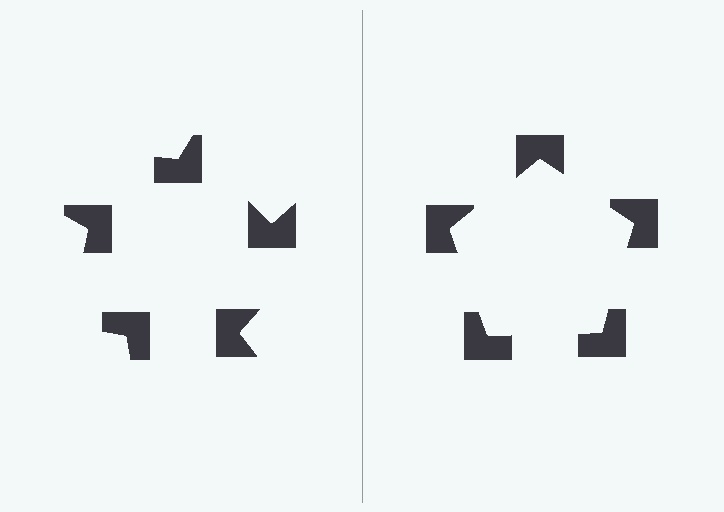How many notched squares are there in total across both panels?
10 — 5 on each side.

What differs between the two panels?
The notched squares are positioned identically on both sides; only the wedge orientations differ. On the right they align to a pentagon; on the left they are misaligned.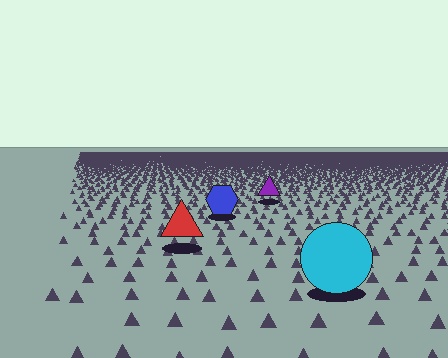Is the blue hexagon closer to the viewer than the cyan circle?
No. The cyan circle is closer — you can tell from the texture gradient: the ground texture is coarser near it.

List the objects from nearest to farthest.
From nearest to farthest: the cyan circle, the red triangle, the blue hexagon, the purple triangle.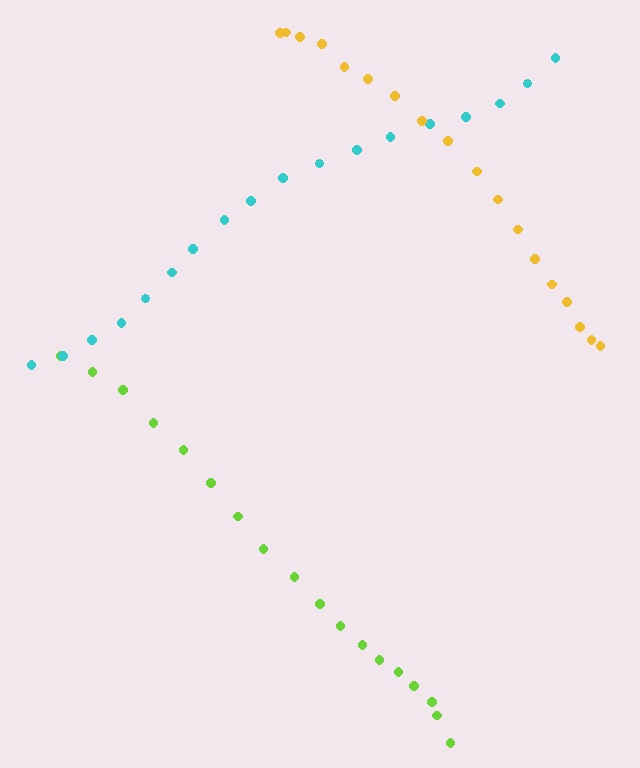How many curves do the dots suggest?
There are 3 distinct paths.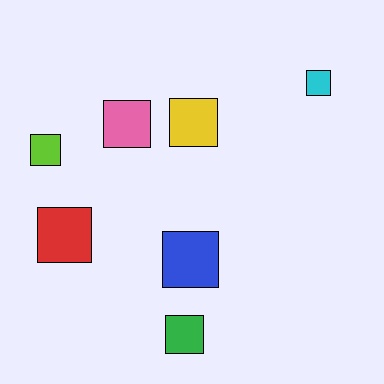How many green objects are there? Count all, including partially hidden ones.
There is 1 green object.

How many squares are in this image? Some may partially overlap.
There are 7 squares.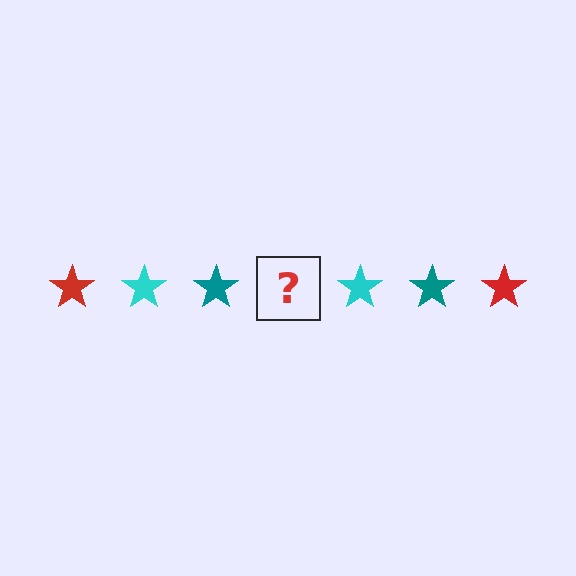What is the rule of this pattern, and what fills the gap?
The rule is that the pattern cycles through red, cyan, teal stars. The gap should be filled with a red star.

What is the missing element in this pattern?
The missing element is a red star.